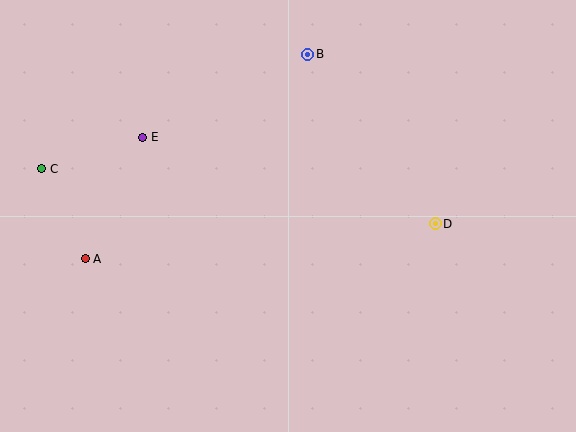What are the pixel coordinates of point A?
Point A is at (85, 259).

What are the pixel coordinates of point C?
Point C is at (42, 169).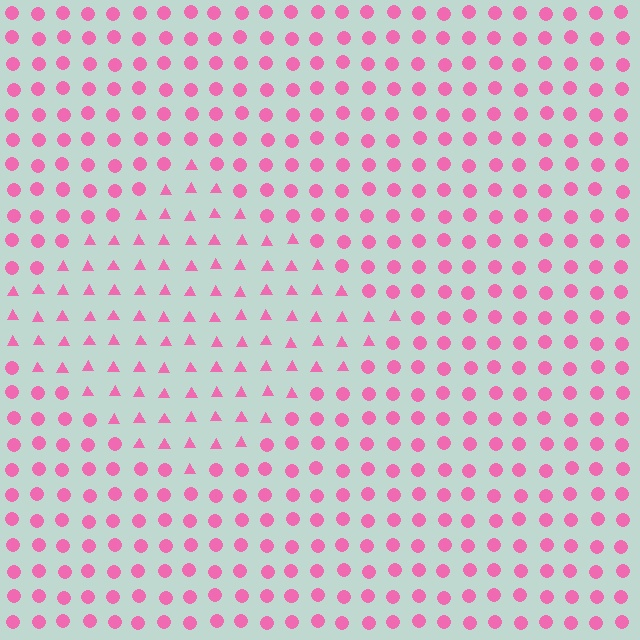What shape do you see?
I see a diamond.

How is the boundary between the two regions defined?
The boundary is defined by a change in element shape: triangles inside vs. circles outside. All elements share the same color and spacing.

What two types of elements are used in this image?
The image uses triangles inside the diamond region and circles outside it.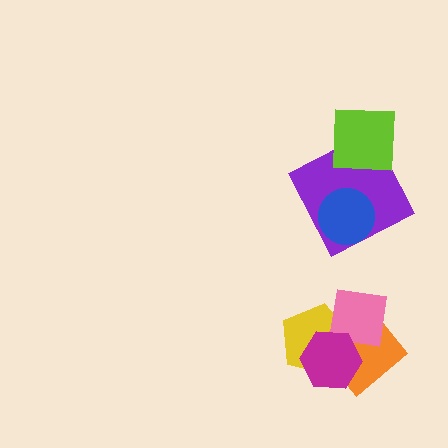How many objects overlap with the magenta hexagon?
3 objects overlap with the magenta hexagon.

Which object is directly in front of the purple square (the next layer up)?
The blue circle is directly in front of the purple square.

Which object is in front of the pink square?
The magenta hexagon is in front of the pink square.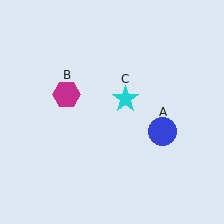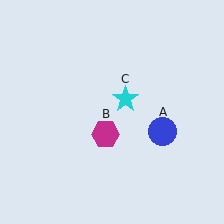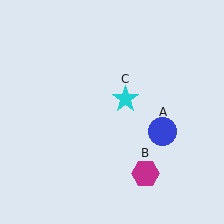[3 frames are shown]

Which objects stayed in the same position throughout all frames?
Blue circle (object A) and cyan star (object C) remained stationary.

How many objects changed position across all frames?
1 object changed position: magenta hexagon (object B).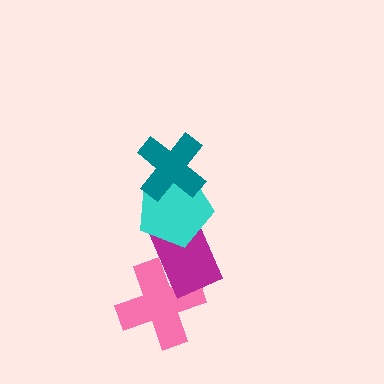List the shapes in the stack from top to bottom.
From top to bottom: the teal cross, the cyan pentagon, the magenta rectangle, the pink cross.